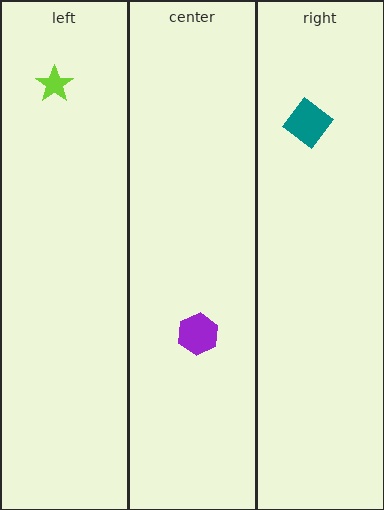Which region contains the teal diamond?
The right region.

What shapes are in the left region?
The lime star.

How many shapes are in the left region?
1.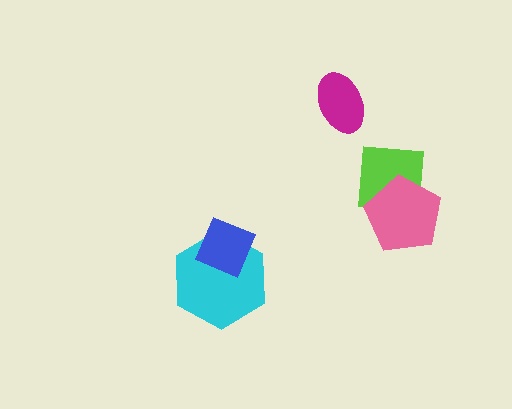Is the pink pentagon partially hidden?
No, no other shape covers it.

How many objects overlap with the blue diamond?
1 object overlaps with the blue diamond.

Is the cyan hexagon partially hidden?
Yes, it is partially covered by another shape.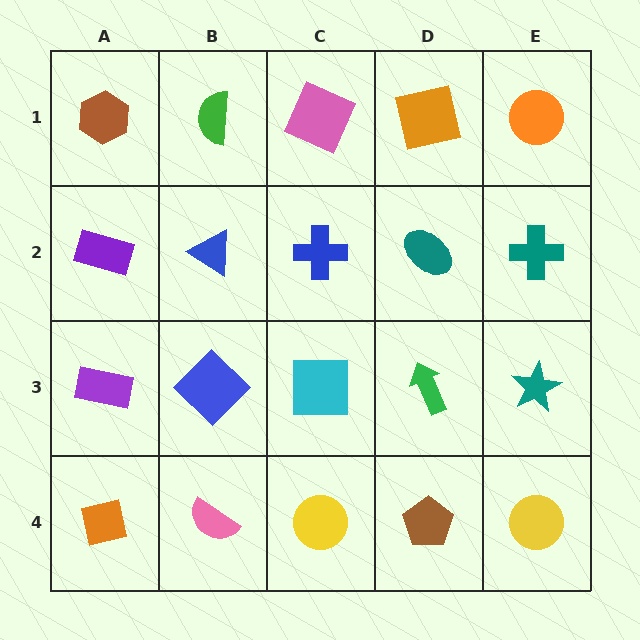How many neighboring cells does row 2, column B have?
4.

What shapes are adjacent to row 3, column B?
A blue triangle (row 2, column B), a pink semicircle (row 4, column B), a purple rectangle (row 3, column A), a cyan square (row 3, column C).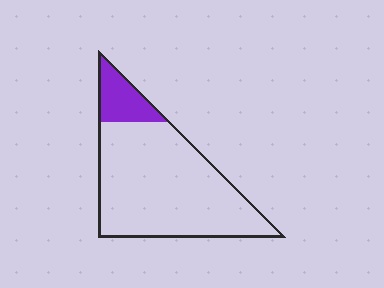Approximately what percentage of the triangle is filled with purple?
Approximately 15%.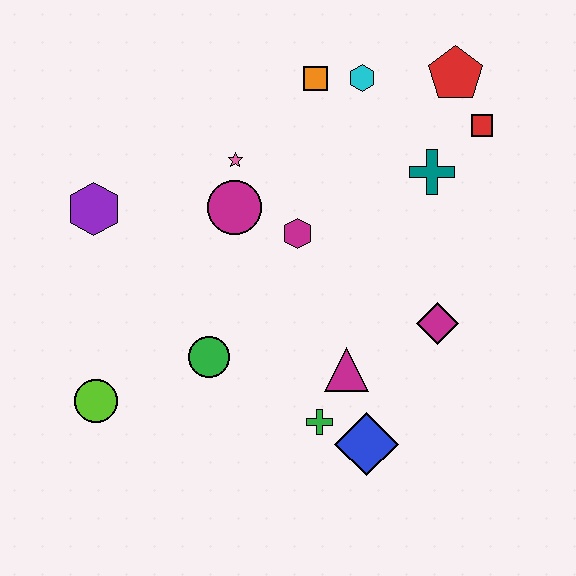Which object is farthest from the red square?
The lime circle is farthest from the red square.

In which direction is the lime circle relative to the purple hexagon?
The lime circle is below the purple hexagon.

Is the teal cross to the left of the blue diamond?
No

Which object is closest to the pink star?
The magenta circle is closest to the pink star.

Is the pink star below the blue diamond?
No